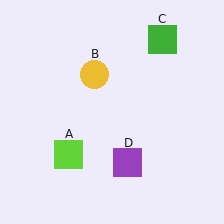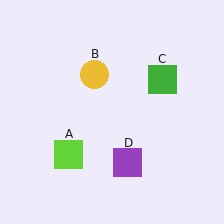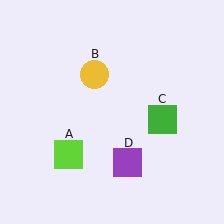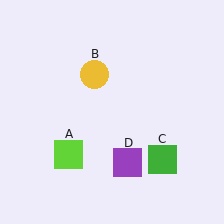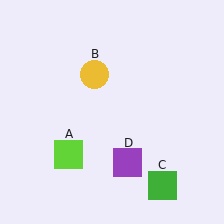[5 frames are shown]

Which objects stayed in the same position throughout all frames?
Lime square (object A) and yellow circle (object B) and purple square (object D) remained stationary.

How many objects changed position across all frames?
1 object changed position: green square (object C).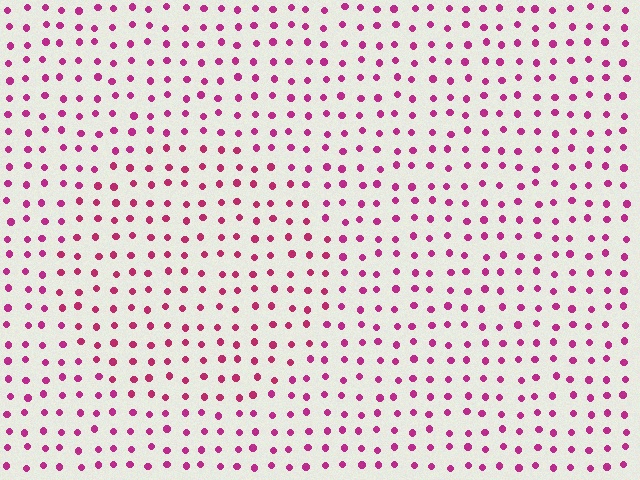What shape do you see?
I see a circle.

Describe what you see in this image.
The image is filled with small magenta elements in a uniform arrangement. A circle-shaped region is visible where the elements are tinted to a slightly different hue, forming a subtle color boundary.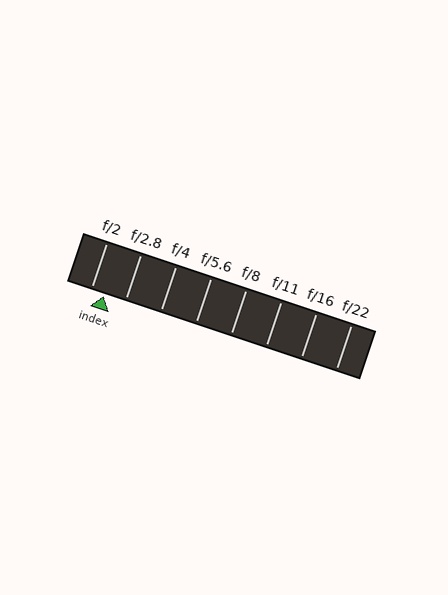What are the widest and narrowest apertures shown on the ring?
The widest aperture shown is f/2 and the narrowest is f/22.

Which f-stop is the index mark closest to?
The index mark is closest to f/2.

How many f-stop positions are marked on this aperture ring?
There are 8 f-stop positions marked.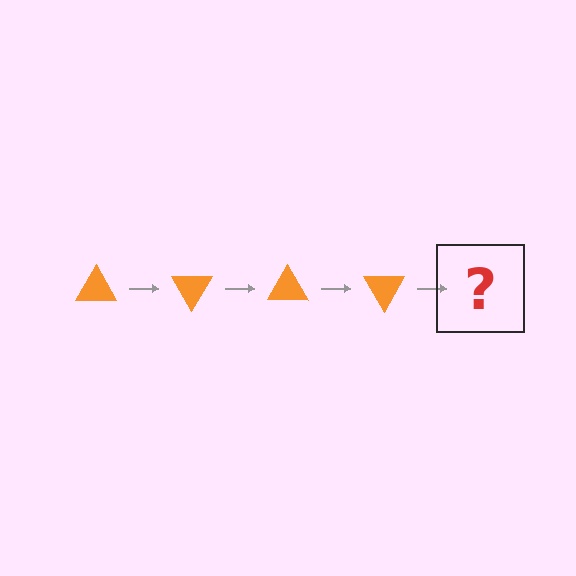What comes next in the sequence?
The next element should be an orange triangle rotated 240 degrees.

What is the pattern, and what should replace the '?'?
The pattern is that the triangle rotates 60 degrees each step. The '?' should be an orange triangle rotated 240 degrees.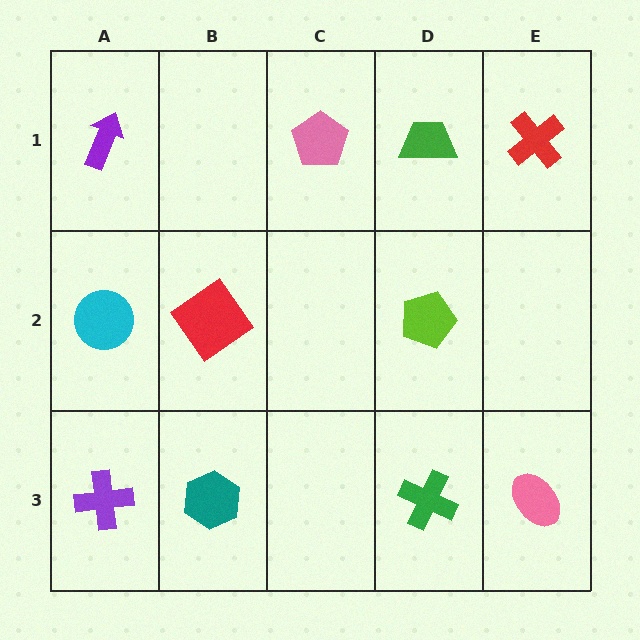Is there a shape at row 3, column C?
No, that cell is empty.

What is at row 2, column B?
A red diamond.